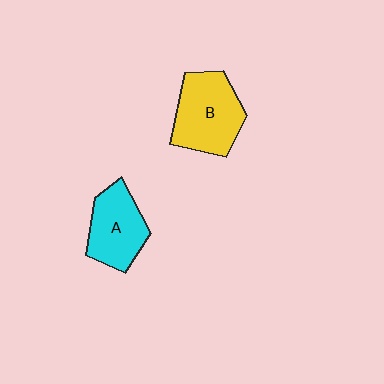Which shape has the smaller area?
Shape A (cyan).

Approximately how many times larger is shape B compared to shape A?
Approximately 1.2 times.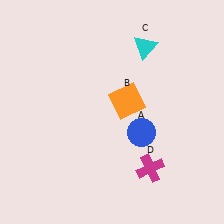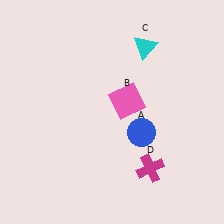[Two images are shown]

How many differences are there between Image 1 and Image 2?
There is 1 difference between the two images.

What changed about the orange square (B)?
In Image 1, B is orange. In Image 2, it changed to pink.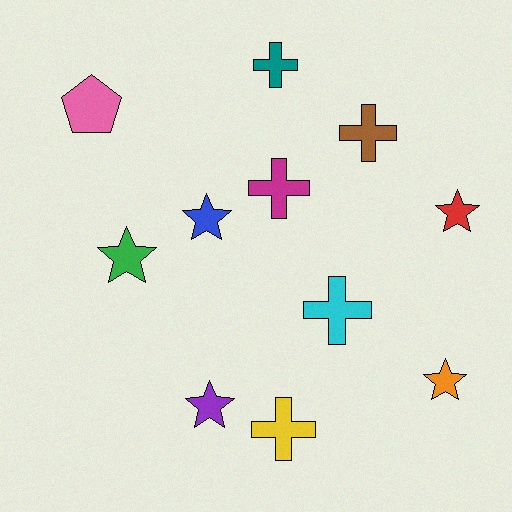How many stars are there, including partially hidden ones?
There are 5 stars.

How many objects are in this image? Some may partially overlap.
There are 11 objects.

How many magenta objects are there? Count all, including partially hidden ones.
There is 1 magenta object.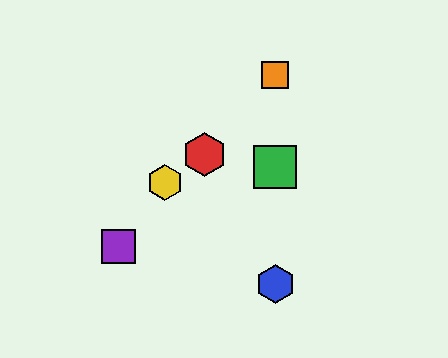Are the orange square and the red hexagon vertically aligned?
No, the orange square is at x≈275 and the red hexagon is at x≈205.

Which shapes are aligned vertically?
The blue hexagon, the green square, the orange square are aligned vertically.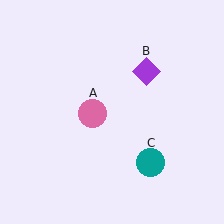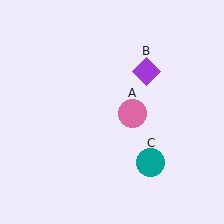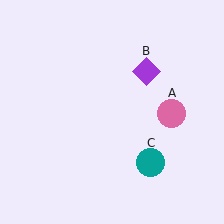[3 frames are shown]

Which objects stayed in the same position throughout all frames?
Purple diamond (object B) and teal circle (object C) remained stationary.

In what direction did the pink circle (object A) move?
The pink circle (object A) moved right.